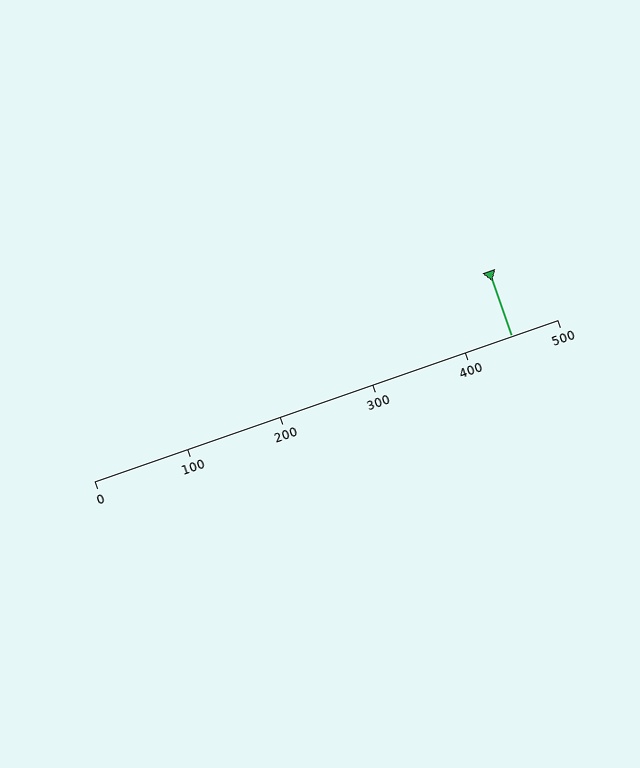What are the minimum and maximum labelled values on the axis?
The axis runs from 0 to 500.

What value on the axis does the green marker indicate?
The marker indicates approximately 450.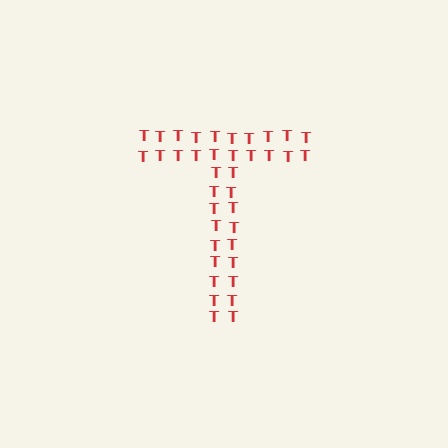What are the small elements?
The small elements are letter T's.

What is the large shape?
The large shape is the letter T.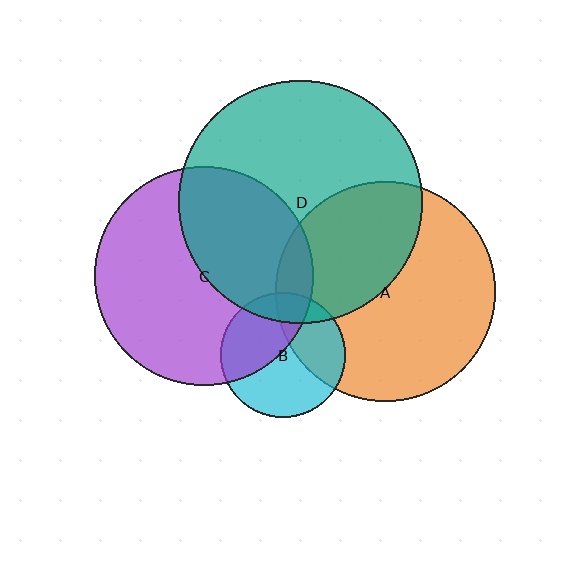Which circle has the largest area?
Circle D (teal).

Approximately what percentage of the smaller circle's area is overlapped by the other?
Approximately 15%.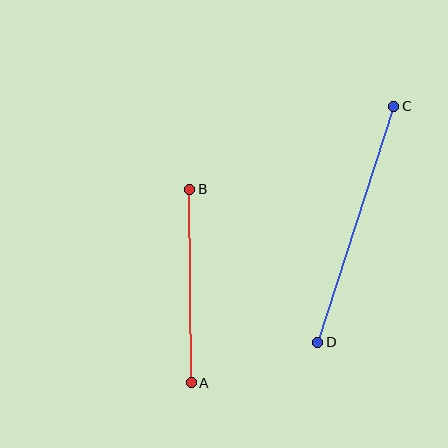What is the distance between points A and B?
The distance is approximately 194 pixels.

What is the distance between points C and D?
The distance is approximately 248 pixels.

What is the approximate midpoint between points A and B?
The midpoint is at approximately (191, 286) pixels.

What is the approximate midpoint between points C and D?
The midpoint is at approximately (356, 224) pixels.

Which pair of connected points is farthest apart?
Points C and D are farthest apart.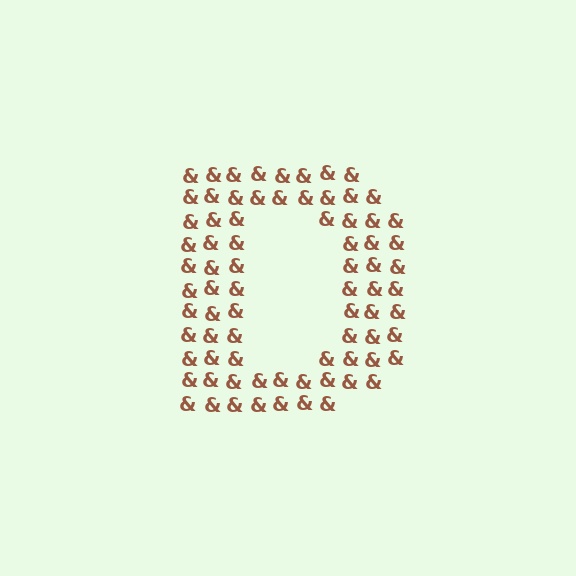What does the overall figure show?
The overall figure shows the letter D.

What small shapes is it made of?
It is made of small ampersands.